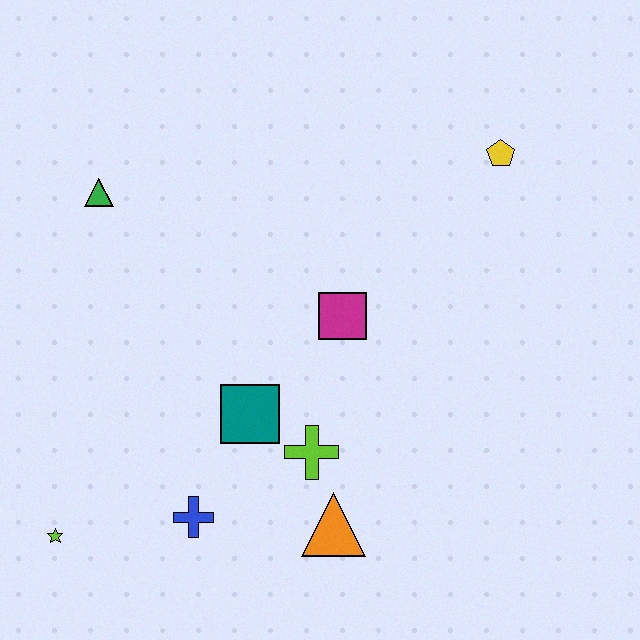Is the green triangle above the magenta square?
Yes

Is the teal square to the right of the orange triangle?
No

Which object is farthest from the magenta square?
The lime star is farthest from the magenta square.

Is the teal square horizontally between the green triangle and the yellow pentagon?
Yes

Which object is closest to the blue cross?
The teal square is closest to the blue cross.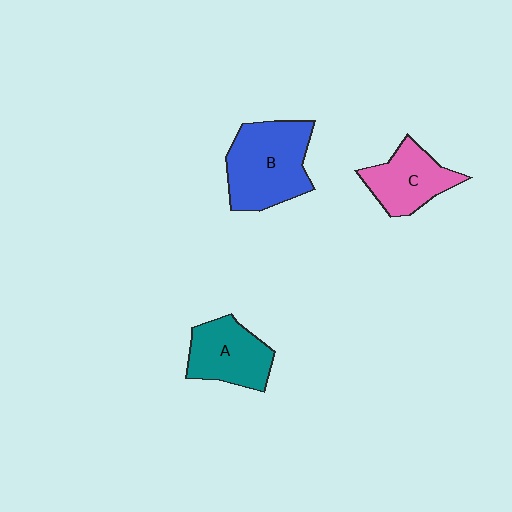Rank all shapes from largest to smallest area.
From largest to smallest: B (blue), A (teal), C (pink).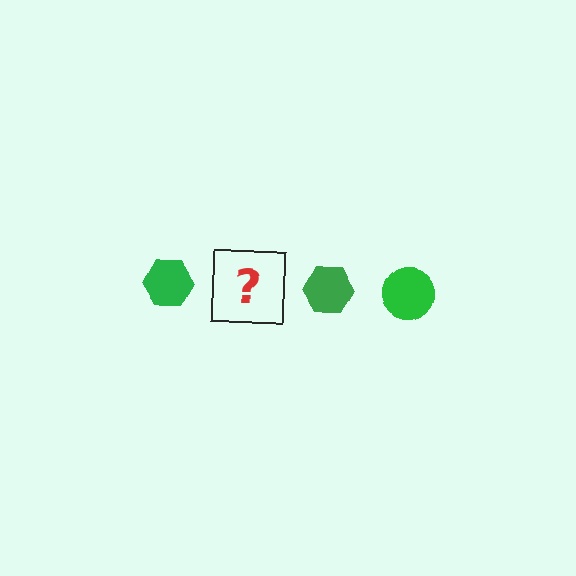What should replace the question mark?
The question mark should be replaced with a green circle.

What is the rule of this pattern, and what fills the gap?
The rule is that the pattern cycles through hexagon, circle shapes in green. The gap should be filled with a green circle.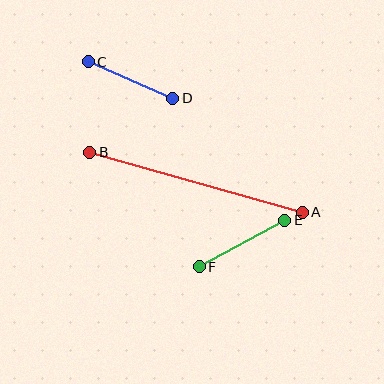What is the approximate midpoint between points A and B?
The midpoint is at approximately (196, 182) pixels.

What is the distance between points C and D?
The distance is approximately 92 pixels.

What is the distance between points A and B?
The distance is approximately 221 pixels.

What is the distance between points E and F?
The distance is approximately 97 pixels.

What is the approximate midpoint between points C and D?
The midpoint is at approximately (131, 80) pixels.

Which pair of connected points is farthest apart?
Points A and B are farthest apart.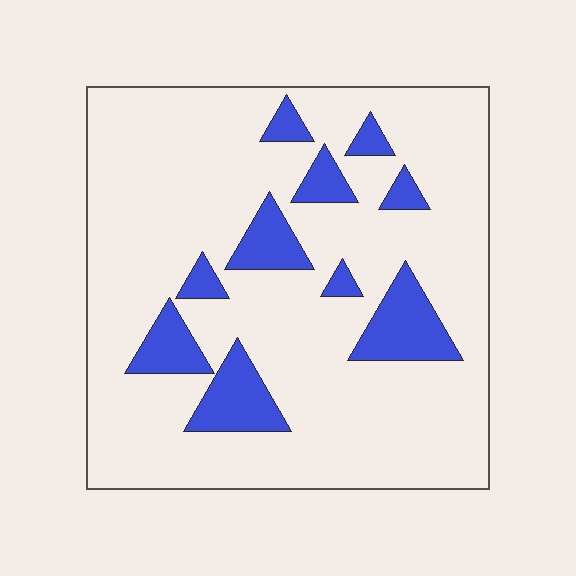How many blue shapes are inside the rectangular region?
10.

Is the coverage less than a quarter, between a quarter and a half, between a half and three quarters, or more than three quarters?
Less than a quarter.